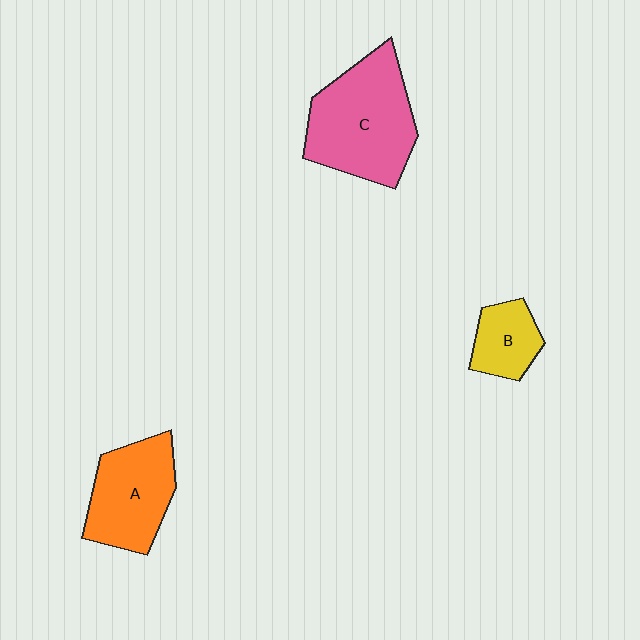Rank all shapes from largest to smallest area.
From largest to smallest: C (pink), A (orange), B (yellow).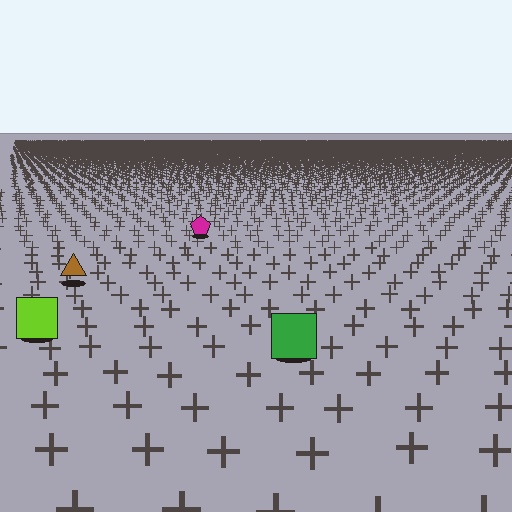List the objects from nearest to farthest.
From nearest to farthest: the green square, the lime square, the brown triangle, the magenta pentagon.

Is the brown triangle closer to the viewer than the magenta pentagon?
Yes. The brown triangle is closer — you can tell from the texture gradient: the ground texture is coarser near it.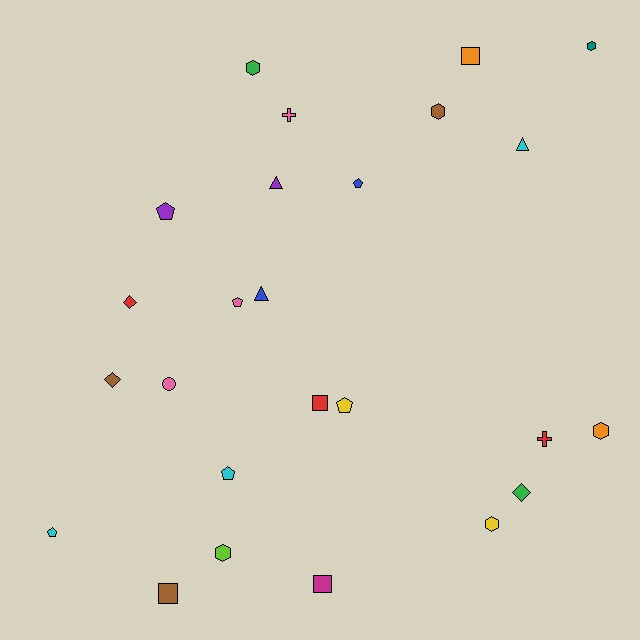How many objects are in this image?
There are 25 objects.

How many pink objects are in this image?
There are 3 pink objects.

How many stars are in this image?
There are no stars.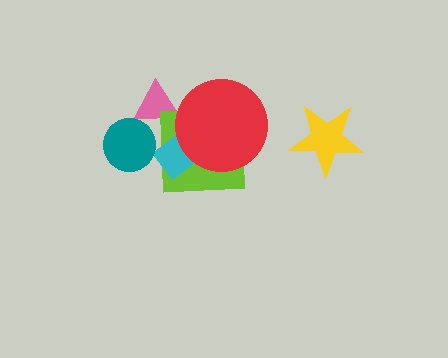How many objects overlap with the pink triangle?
1 object overlaps with the pink triangle.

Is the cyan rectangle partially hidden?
Yes, it is partially covered by another shape.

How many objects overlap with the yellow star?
0 objects overlap with the yellow star.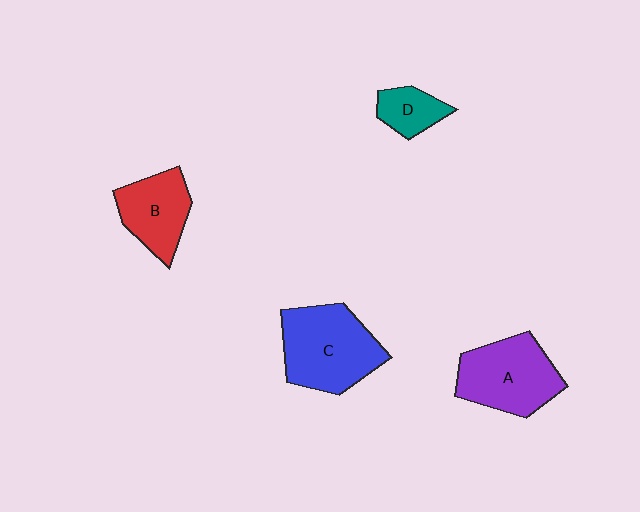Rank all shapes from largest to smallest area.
From largest to smallest: C (blue), A (purple), B (red), D (teal).